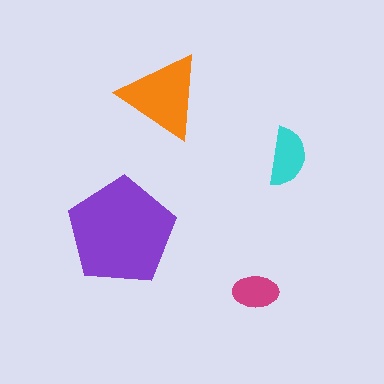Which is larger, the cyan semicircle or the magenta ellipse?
The cyan semicircle.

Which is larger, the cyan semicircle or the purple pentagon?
The purple pentagon.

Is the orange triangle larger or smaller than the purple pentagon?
Smaller.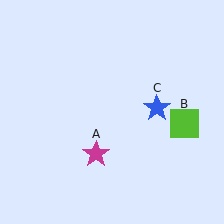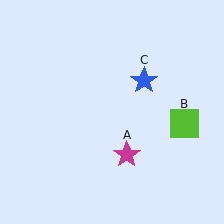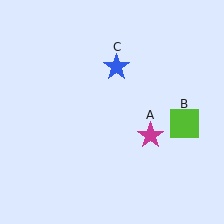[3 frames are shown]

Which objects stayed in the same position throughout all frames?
Lime square (object B) remained stationary.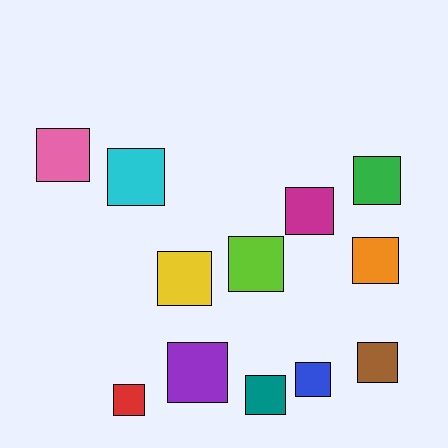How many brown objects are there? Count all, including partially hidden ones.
There is 1 brown object.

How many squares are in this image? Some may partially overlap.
There are 12 squares.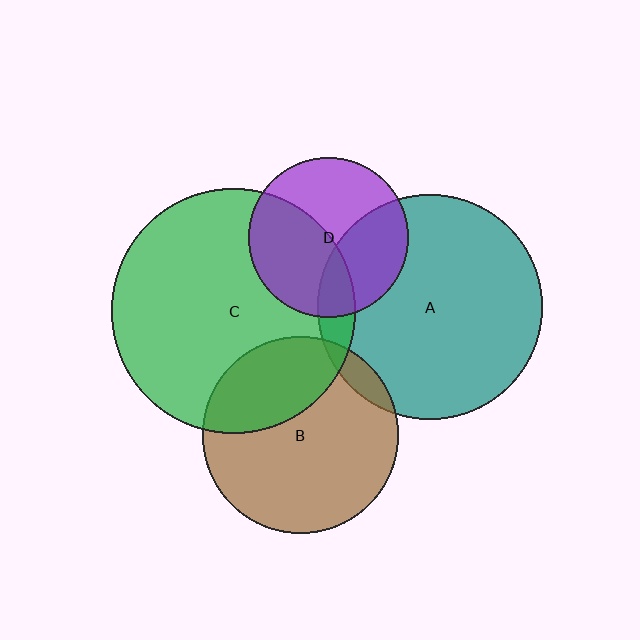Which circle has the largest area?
Circle C (green).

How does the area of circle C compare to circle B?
Approximately 1.5 times.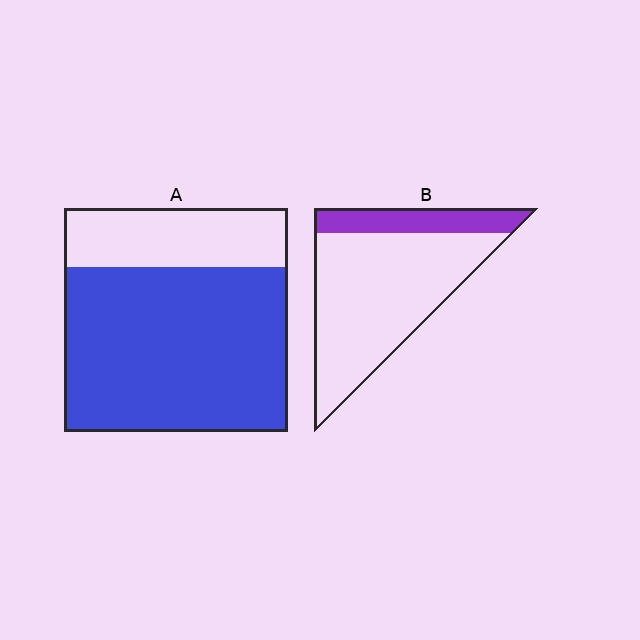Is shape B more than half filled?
No.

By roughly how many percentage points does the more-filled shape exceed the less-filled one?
By roughly 55 percentage points (A over B).